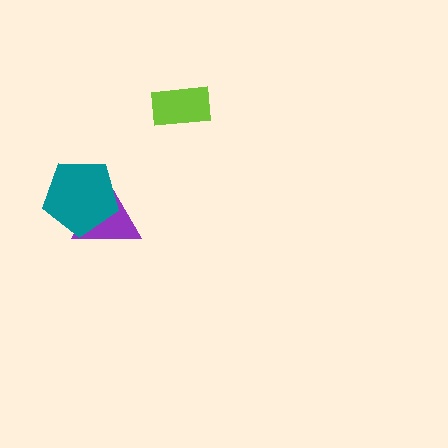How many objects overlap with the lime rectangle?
0 objects overlap with the lime rectangle.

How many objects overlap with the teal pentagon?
1 object overlaps with the teal pentagon.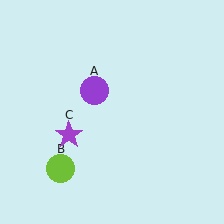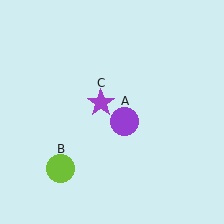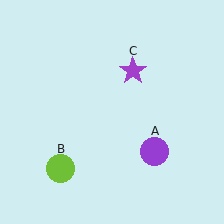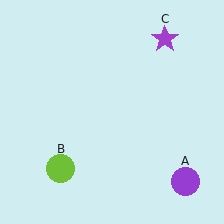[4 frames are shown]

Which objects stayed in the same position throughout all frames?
Lime circle (object B) remained stationary.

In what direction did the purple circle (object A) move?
The purple circle (object A) moved down and to the right.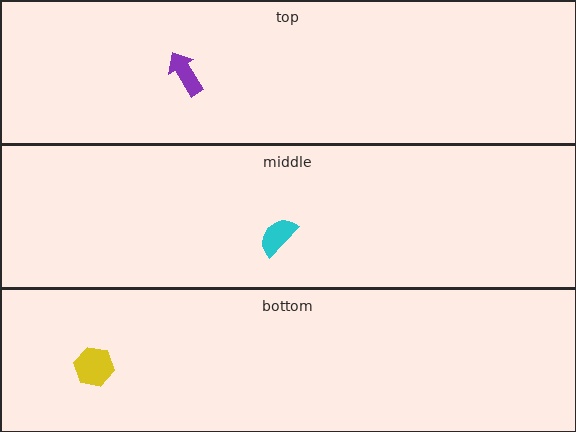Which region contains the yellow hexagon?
The bottom region.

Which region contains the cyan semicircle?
The middle region.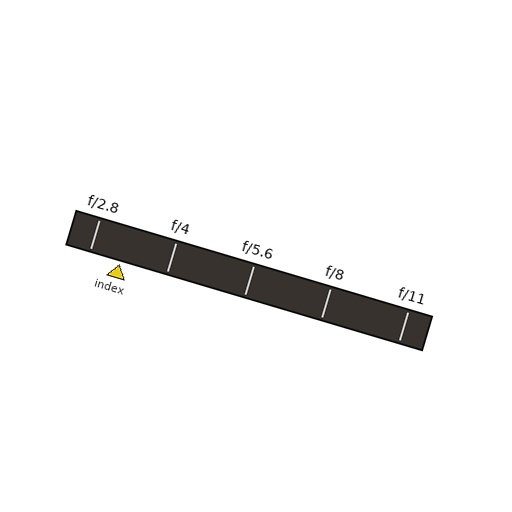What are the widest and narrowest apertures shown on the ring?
The widest aperture shown is f/2.8 and the narrowest is f/11.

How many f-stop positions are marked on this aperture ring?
There are 5 f-stop positions marked.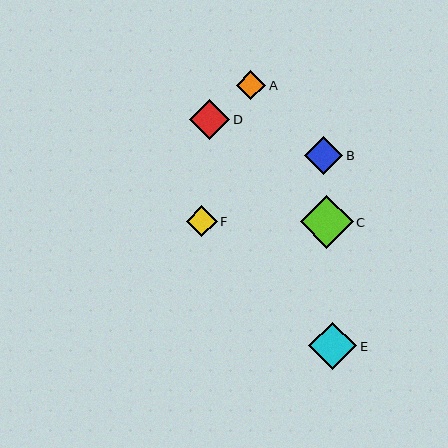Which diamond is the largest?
Diamond C is the largest with a size of approximately 53 pixels.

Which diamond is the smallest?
Diamond A is the smallest with a size of approximately 30 pixels.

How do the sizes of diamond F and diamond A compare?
Diamond F and diamond A are approximately the same size.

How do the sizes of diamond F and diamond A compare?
Diamond F and diamond A are approximately the same size.